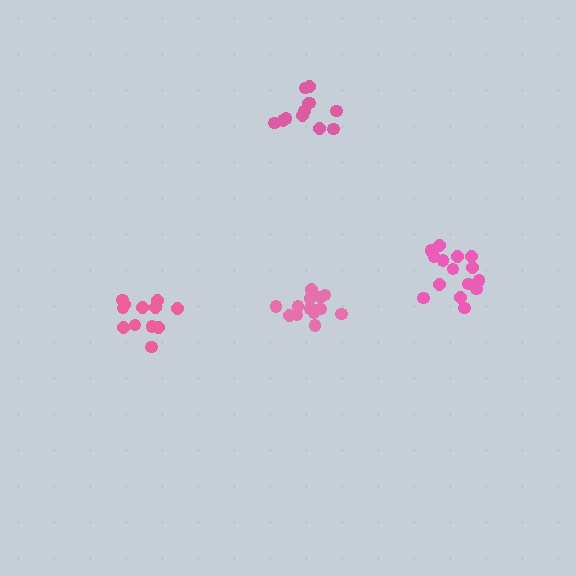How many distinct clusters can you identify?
There are 4 distinct clusters.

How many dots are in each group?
Group 1: 12 dots, Group 2: 12 dots, Group 3: 14 dots, Group 4: 15 dots (53 total).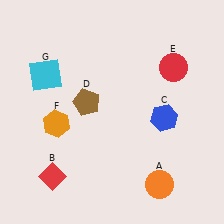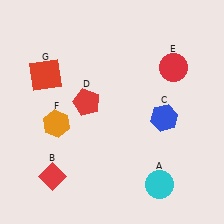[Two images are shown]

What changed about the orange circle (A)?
In Image 1, A is orange. In Image 2, it changed to cyan.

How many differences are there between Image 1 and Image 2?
There are 3 differences between the two images.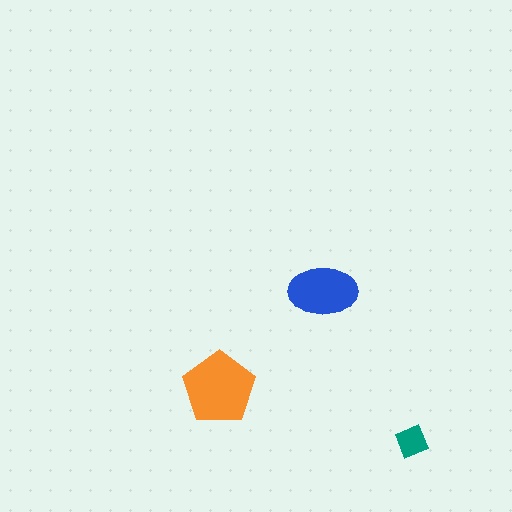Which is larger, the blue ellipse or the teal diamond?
The blue ellipse.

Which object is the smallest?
The teal diamond.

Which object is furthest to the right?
The teal diamond is rightmost.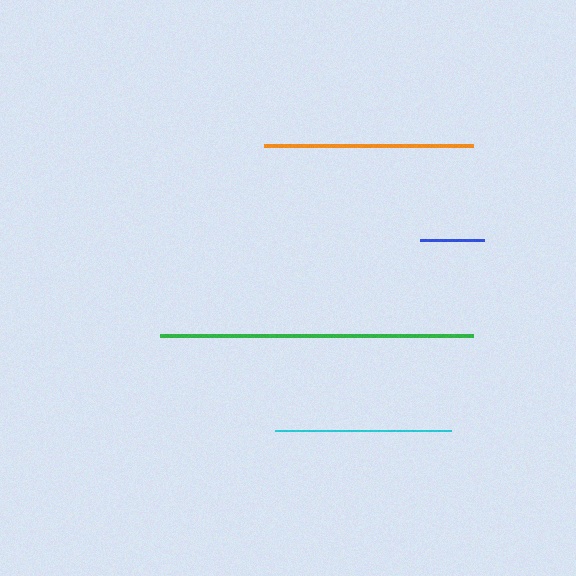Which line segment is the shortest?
The blue line is the shortest at approximately 64 pixels.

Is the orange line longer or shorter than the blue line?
The orange line is longer than the blue line.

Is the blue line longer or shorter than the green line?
The green line is longer than the blue line.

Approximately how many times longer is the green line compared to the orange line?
The green line is approximately 1.5 times the length of the orange line.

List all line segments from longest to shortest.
From longest to shortest: green, orange, cyan, blue.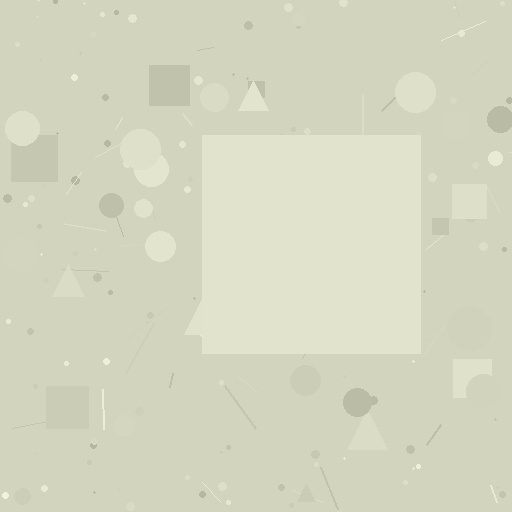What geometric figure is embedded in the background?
A square is embedded in the background.